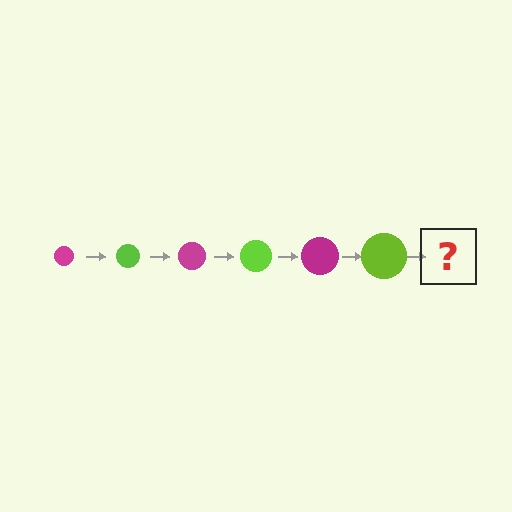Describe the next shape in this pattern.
It should be a magenta circle, larger than the previous one.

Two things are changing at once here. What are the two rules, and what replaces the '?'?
The two rules are that the circle grows larger each step and the color cycles through magenta and lime. The '?' should be a magenta circle, larger than the previous one.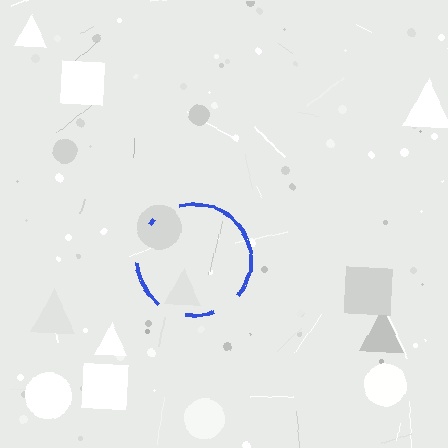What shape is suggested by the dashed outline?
The dashed outline suggests a circle.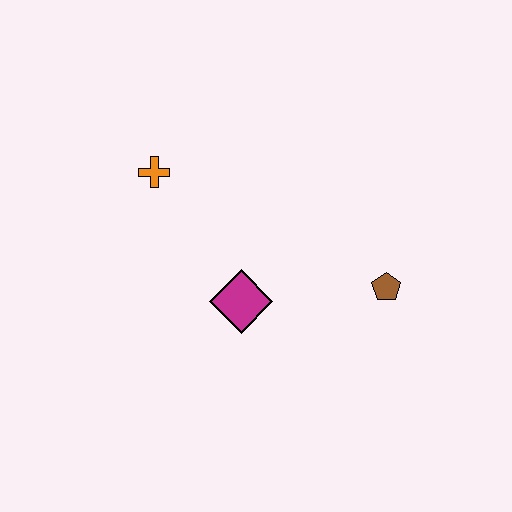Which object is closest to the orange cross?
The magenta diamond is closest to the orange cross.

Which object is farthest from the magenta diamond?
The orange cross is farthest from the magenta diamond.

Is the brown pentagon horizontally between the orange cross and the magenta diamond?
No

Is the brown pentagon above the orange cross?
No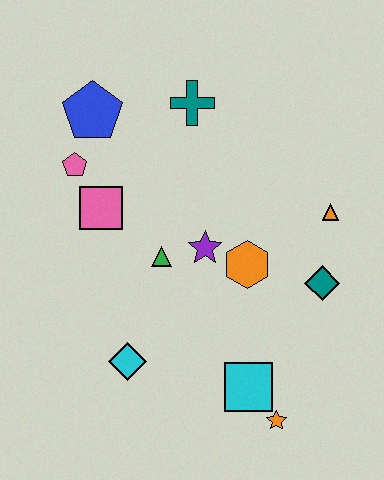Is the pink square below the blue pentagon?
Yes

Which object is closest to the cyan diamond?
The green triangle is closest to the cyan diamond.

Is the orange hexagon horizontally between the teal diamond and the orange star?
No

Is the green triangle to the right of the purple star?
No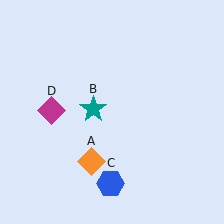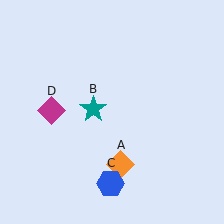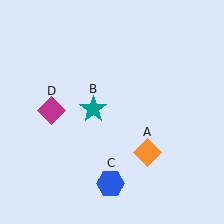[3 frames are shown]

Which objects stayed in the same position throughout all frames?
Teal star (object B) and blue hexagon (object C) and magenta diamond (object D) remained stationary.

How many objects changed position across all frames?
1 object changed position: orange diamond (object A).